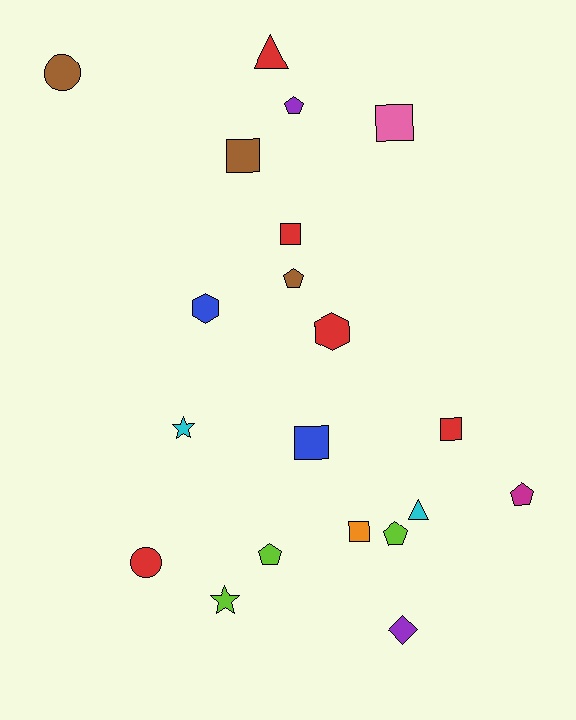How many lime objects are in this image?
There are 3 lime objects.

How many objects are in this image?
There are 20 objects.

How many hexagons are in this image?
There are 2 hexagons.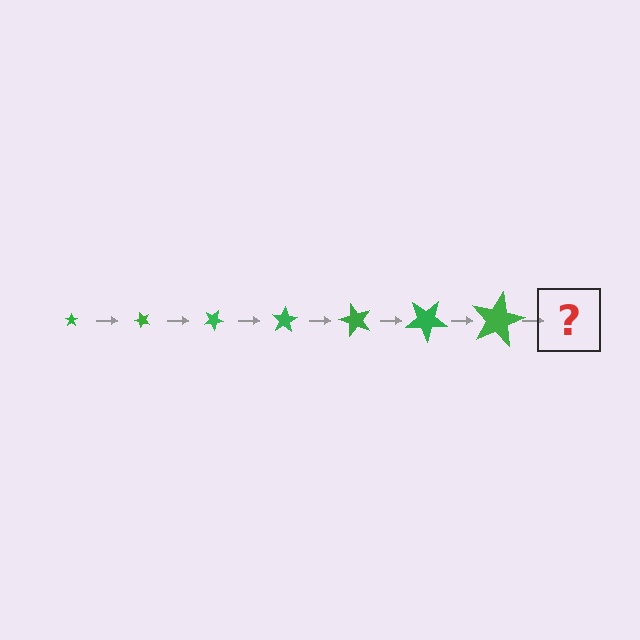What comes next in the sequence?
The next element should be a star, larger than the previous one and rotated 350 degrees from the start.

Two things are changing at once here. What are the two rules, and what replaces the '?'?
The two rules are that the star grows larger each step and it rotates 50 degrees each step. The '?' should be a star, larger than the previous one and rotated 350 degrees from the start.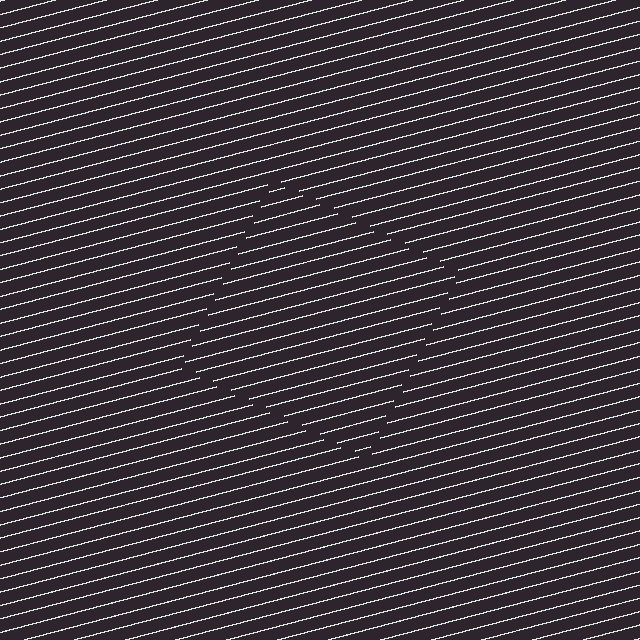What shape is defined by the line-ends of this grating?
An illusory square. The interior of the shape contains the same grating, shifted by half a period — the contour is defined by the phase discontinuity where line-ends from the inner and outer gratings abut.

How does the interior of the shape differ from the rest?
The interior of the shape contains the same grating, shifted by half a period — the contour is defined by the phase discontinuity where line-ends from the inner and outer gratings abut.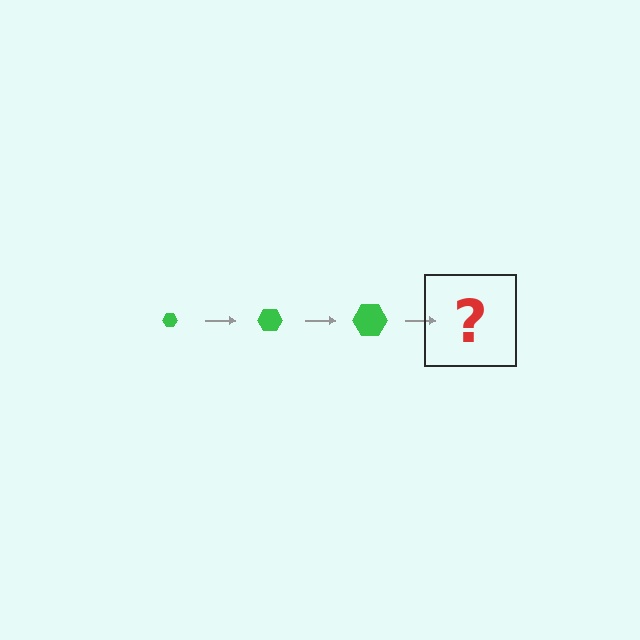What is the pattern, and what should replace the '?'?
The pattern is that the hexagon gets progressively larger each step. The '?' should be a green hexagon, larger than the previous one.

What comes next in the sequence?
The next element should be a green hexagon, larger than the previous one.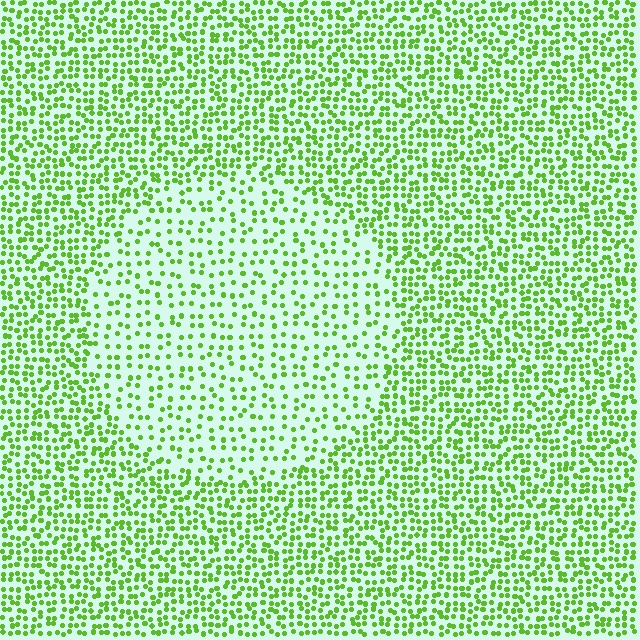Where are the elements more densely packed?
The elements are more densely packed outside the circle boundary.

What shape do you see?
I see a circle.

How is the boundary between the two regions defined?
The boundary is defined by a change in element density (approximately 1.9x ratio). All elements are the same color, size, and shape.